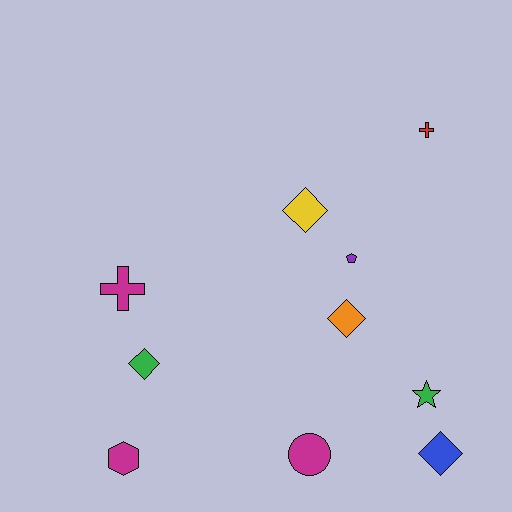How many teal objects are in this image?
There are no teal objects.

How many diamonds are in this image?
There are 4 diamonds.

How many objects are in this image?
There are 10 objects.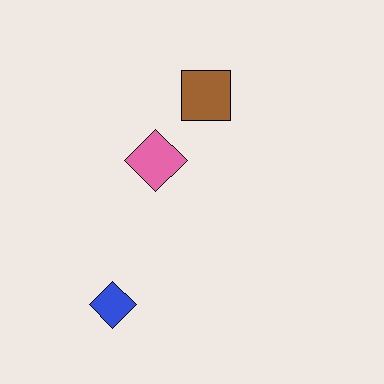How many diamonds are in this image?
There are 2 diamonds.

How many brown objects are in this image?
There is 1 brown object.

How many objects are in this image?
There are 3 objects.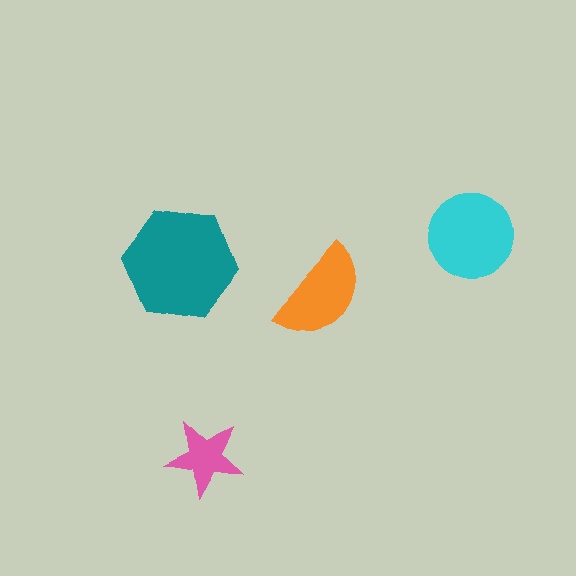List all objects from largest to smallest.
The teal hexagon, the cyan circle, the orange semicircle, the pink star.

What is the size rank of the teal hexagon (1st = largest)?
1st.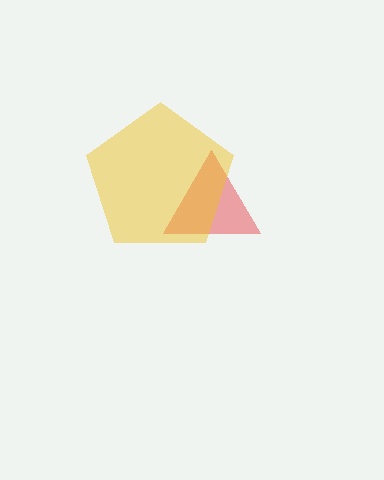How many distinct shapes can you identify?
There are 2 distinct shapes: a red triangle, a yellow pentagon.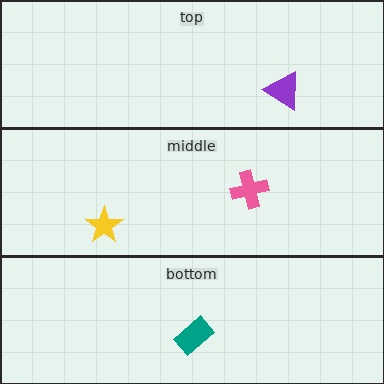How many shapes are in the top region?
1.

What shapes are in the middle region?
The yellow star, the pink cross.